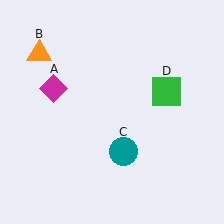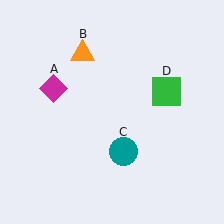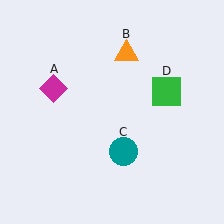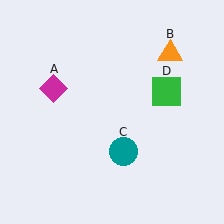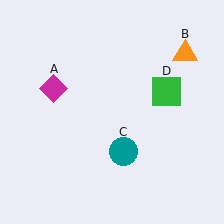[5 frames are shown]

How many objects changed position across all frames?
1 object changed position: orange triangle (object B).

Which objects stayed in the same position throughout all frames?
Magenta diamond (object A) and teal circle (object C) and green square (object D) remained stationary.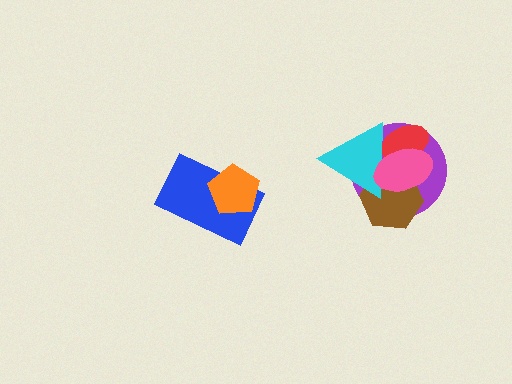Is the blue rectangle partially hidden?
Yes, it is partially covered by another shape.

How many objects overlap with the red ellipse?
3 objects overlap with the red ellipse.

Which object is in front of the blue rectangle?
The orange pentagon is in front of the blue rectangle.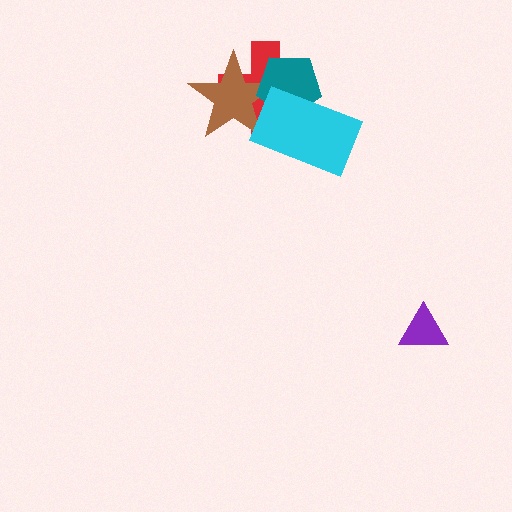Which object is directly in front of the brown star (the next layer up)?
The teal pentagon is directly in front of the brown star.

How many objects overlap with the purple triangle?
0 objects overlap with the purple triangle.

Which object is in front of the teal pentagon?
The cyan rectangle is in front of the teal pentagon.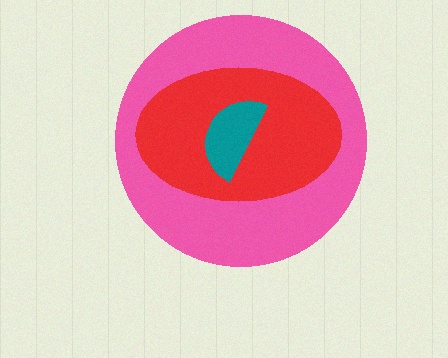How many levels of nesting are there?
3.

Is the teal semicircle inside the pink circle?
Yes.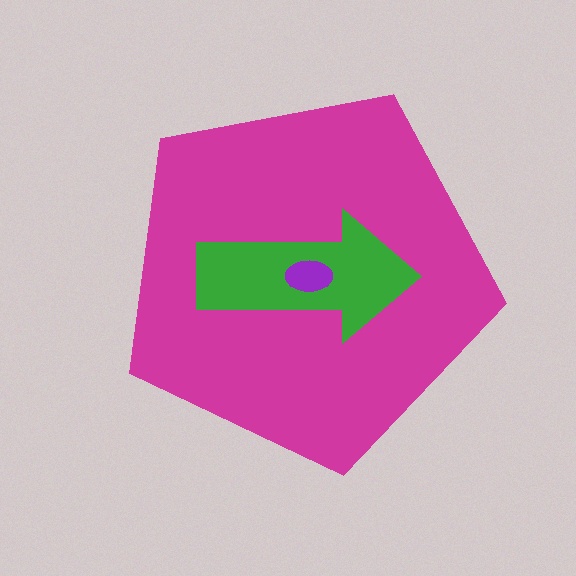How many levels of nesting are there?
3.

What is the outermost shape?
The magenta pentagon.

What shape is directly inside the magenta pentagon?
The green arrow.